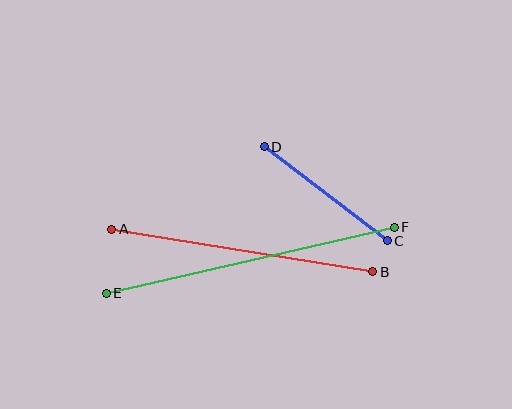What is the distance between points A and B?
The distance is approximately 264 pixels.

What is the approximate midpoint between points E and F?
The midpoint is at approximately (250, 260) pixels.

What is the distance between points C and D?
The distance is approximately 155 pixels.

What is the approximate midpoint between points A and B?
The midpoint is at approximately (242, 250) pixels.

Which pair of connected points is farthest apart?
Points E and F are farthest apart.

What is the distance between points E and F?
The distance is approximately 295 pixels.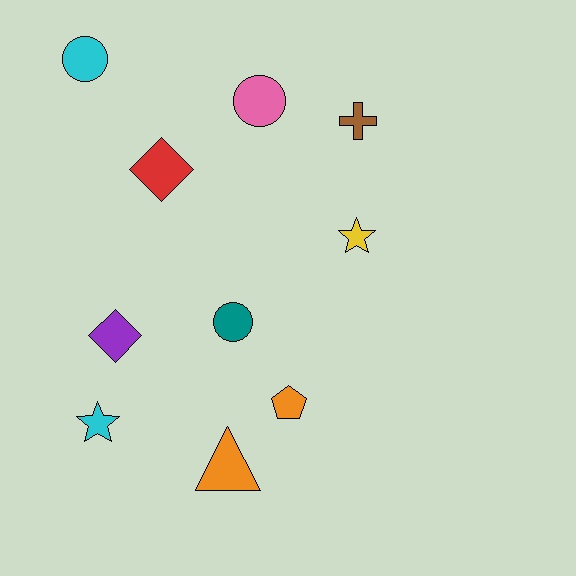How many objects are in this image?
There are 10 objects.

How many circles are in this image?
There are 3 circles.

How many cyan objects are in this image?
There are 2 cyan objects.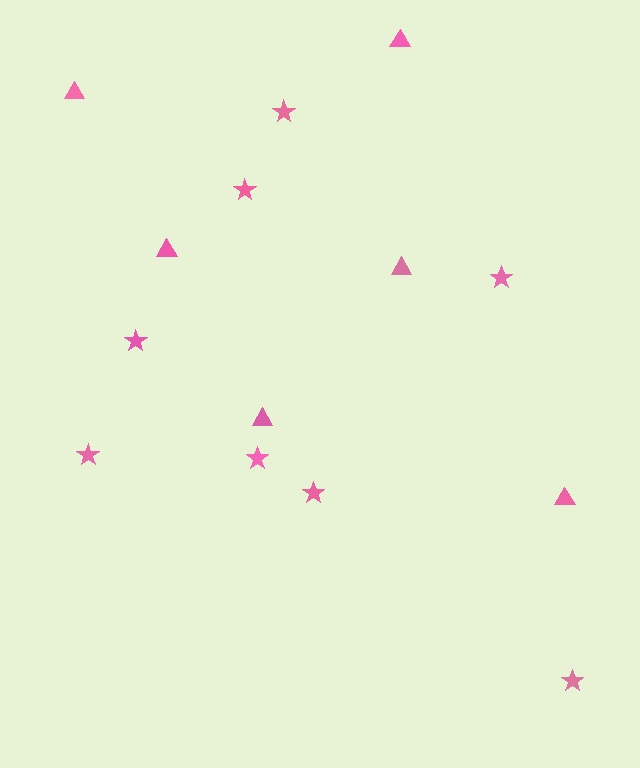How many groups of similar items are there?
There are 2 groups: one group of triangles (6) and one group of stars (8).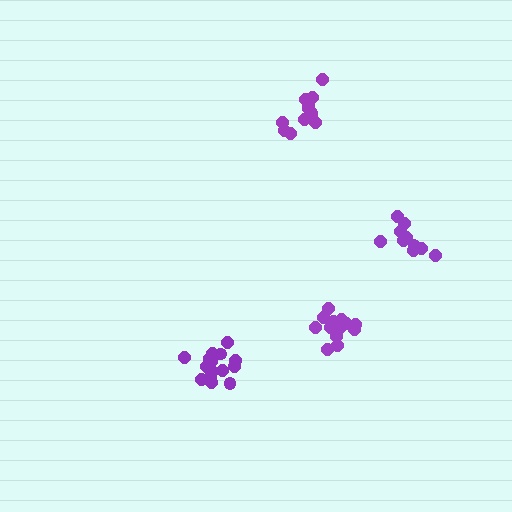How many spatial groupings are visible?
There are 4 spatial groupings.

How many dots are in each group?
Group 1: 15 dots, Group 2: 10 dots, Group 3: 13 dots, Group 4: 11 dots (49 total).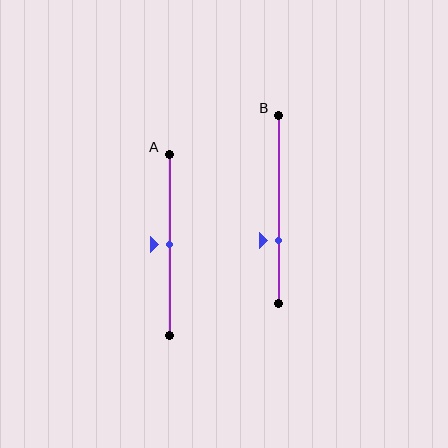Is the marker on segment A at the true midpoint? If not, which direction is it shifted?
Yes, the marker on segment A is at the true midpoint.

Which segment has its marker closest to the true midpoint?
Segment A has its marker closest to the true midpoint.